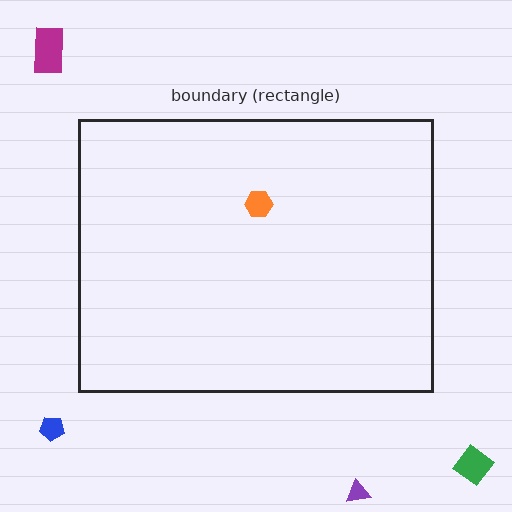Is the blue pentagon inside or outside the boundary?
Outside.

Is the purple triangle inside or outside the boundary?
Outside.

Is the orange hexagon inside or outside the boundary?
Inside.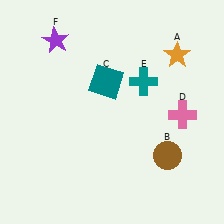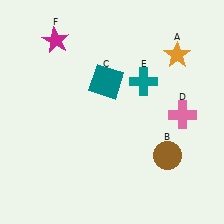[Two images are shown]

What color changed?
The star (F) changed from purple in Image 1 to magenta in Image 2.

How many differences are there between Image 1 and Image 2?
There is 1 difference between the two images.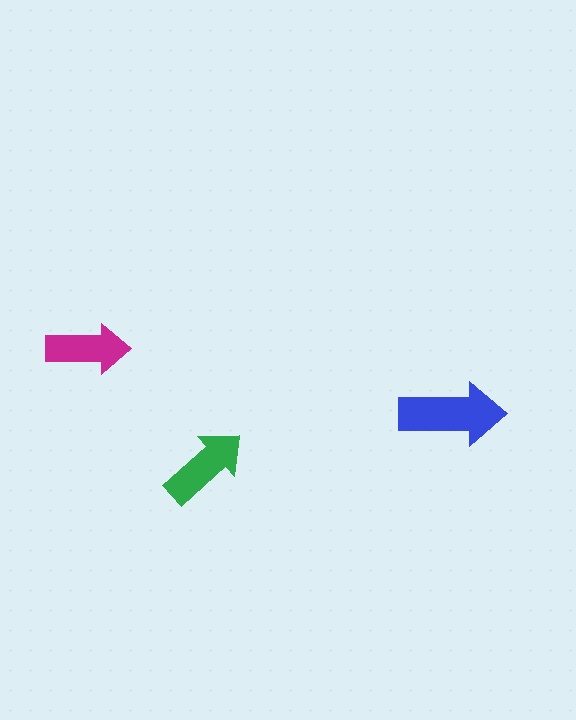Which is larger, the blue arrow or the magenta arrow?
The blue one.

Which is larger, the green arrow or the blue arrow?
The blue one.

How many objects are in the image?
There are 3 objects in the image.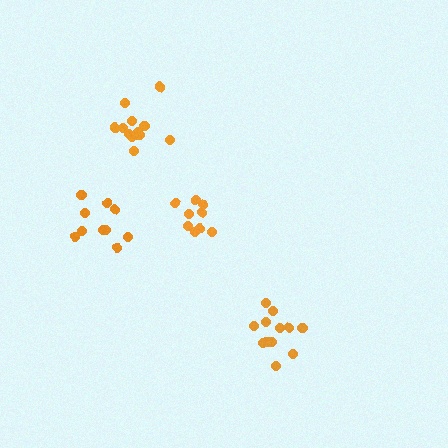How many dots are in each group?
Group 1: 14 dots, Group 2: 12 dots, Group 3: 9 dots, Group 4: 10 dots (45 total).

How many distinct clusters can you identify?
There are 4 distinct clusters.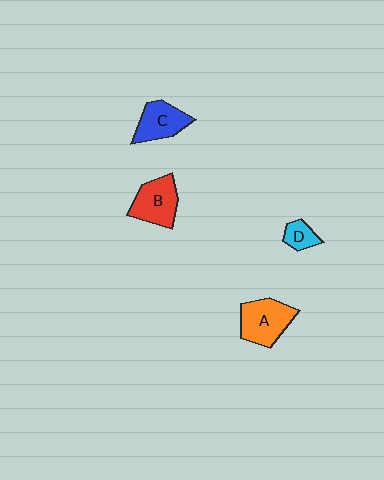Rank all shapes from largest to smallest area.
From largest to smallest: A (orange), B (red), C (blue), D (cyan).